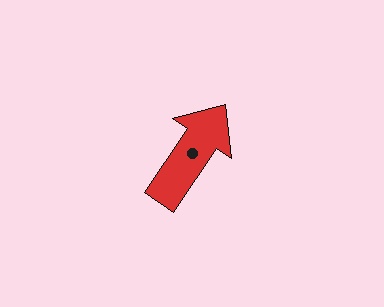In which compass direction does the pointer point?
Northeast.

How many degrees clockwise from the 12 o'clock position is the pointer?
Approximately 34 degrees.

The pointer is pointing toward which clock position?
Roughly 1 o'clock.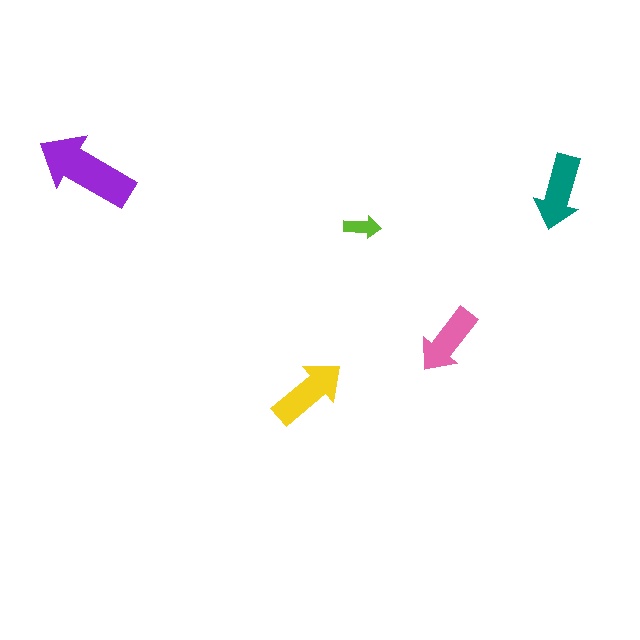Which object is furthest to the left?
The purple arrow is leftmost.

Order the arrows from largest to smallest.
the purple one, the yellow one, the teal one, the pink one, the lime one.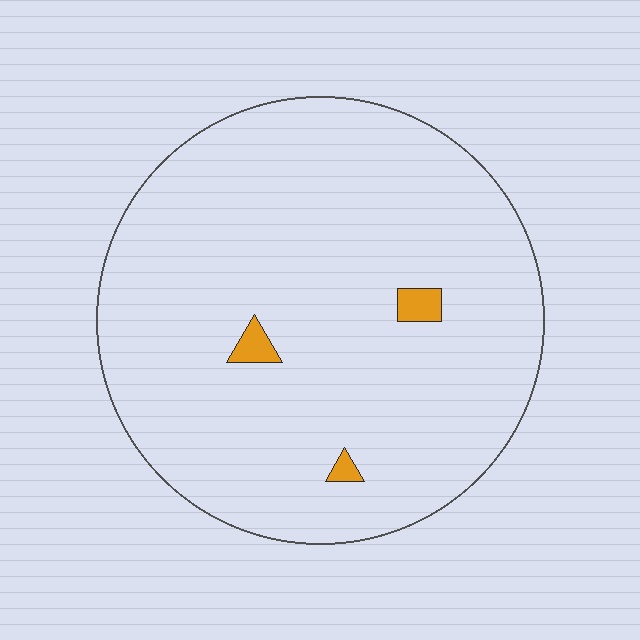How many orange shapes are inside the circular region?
3.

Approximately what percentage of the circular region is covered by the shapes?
Approximately 0%.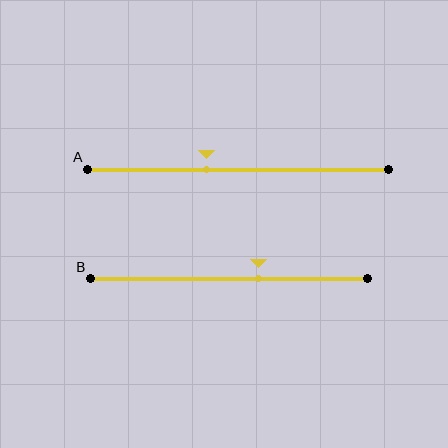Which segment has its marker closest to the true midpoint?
Segment B has its marker closest to the true midpoint.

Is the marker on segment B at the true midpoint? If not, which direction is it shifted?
No, the marker on segment B is shifted to the right by about 10% of the segment length.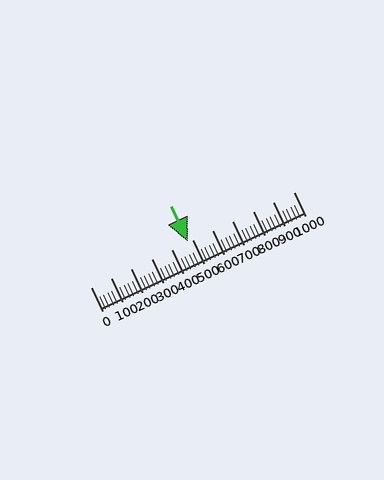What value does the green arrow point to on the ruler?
The green arrow points to approximately 480.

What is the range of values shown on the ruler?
The ruler shows values from 0 to 1000.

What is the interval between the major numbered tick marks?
The major tick marks are spaced 100 units apart.